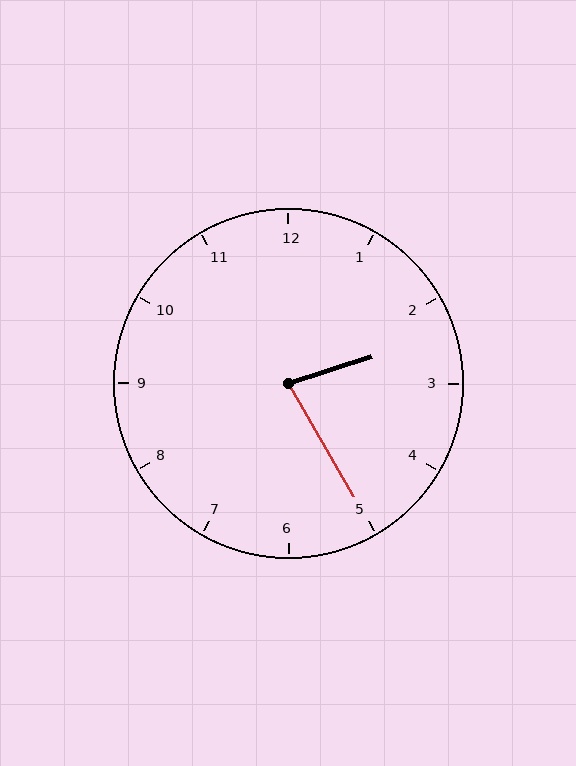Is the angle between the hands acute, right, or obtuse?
It is acute.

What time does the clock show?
2:25.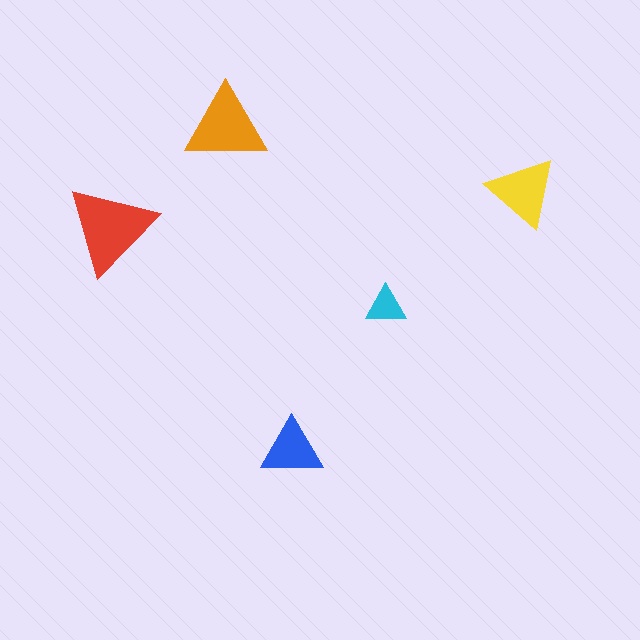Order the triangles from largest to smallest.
the red one, the orange one, the yellow one, the blue one, the cyan one.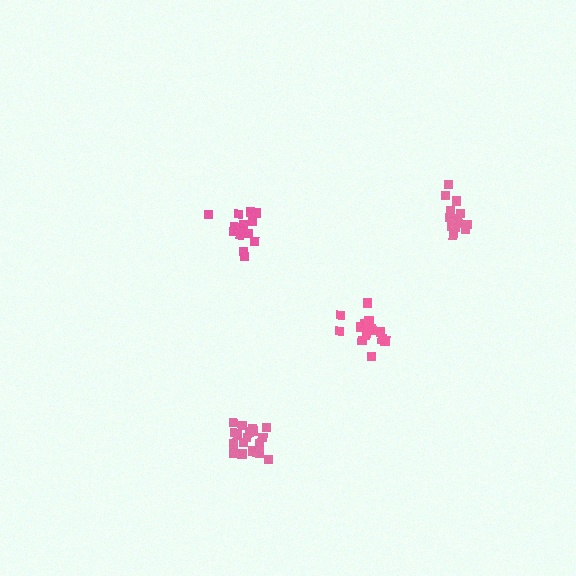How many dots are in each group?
Group 1: 15 dots, Group 2: 15 dots, Group 3: 19 dots, Group 4: 16 dots (65 total).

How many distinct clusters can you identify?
There are 4 distinct clusters.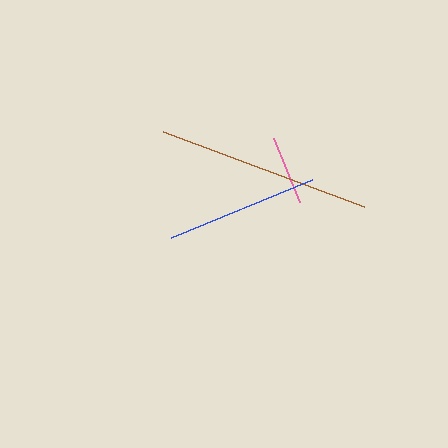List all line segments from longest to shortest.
From longest to shortest: brown, blue, pink.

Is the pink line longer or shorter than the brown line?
The brown line is longer than the pink line.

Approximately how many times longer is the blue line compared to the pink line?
The blue line is approximately 2.2 times the length of the pink line.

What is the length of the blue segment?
The blue segment is approximately 153 pixels long.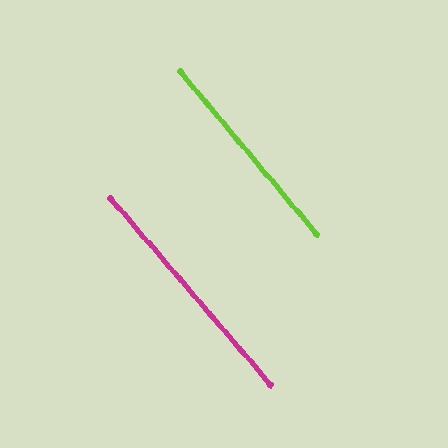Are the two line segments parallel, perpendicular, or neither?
Parallel — their directions differ by only 0.5°.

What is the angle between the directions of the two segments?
Approximately 1 degree.